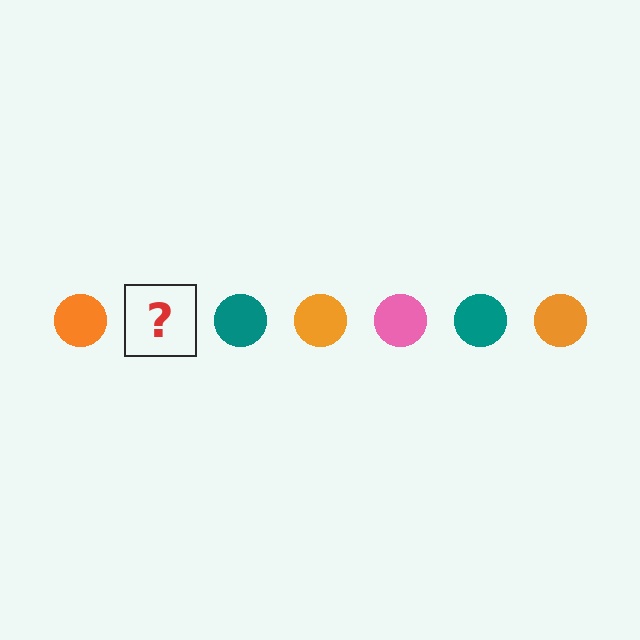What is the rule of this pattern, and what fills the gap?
The rule is that the pattern cycles through orange, pink, teal circles. The gap should be filled with a pink circle.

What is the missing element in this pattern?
The missing element is a pink circle.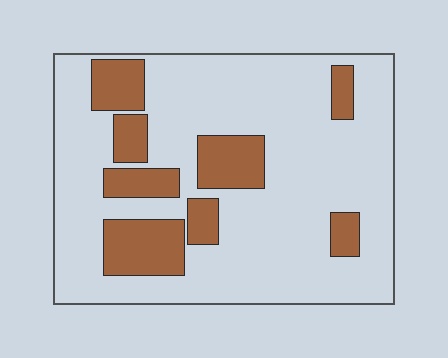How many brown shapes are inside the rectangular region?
8.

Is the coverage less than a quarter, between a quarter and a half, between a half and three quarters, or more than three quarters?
Less than a quarter.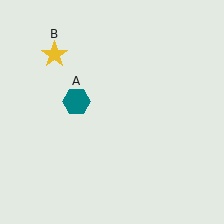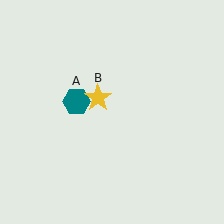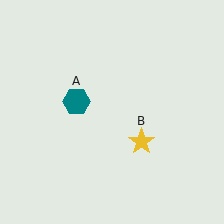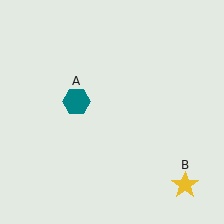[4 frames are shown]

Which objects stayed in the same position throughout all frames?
Teal hexagon (object A) remained stationary.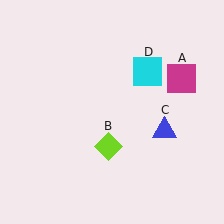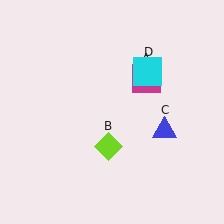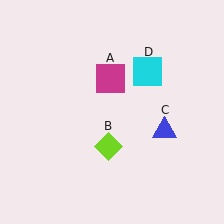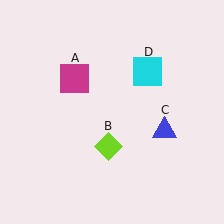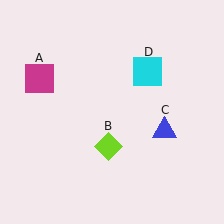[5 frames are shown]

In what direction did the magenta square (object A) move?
The magenta square (object A) moved left.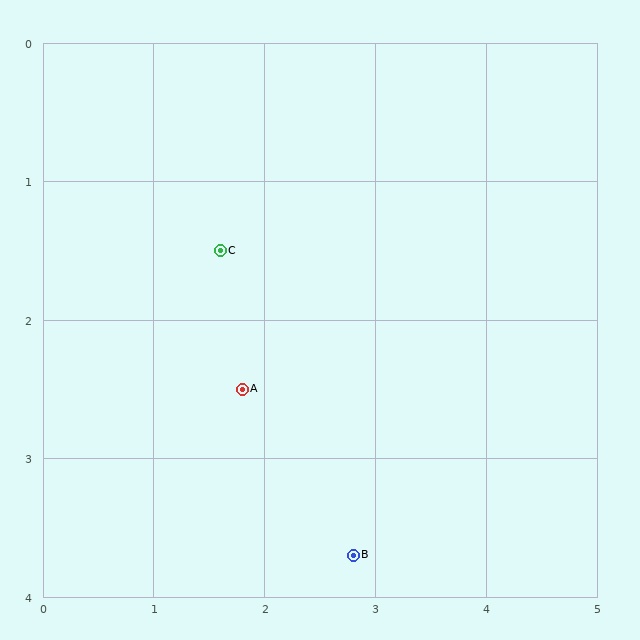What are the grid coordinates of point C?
Point C is at approximately (1.6, 1.5).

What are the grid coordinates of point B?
Point B is at approximately (2.8, 3.7).